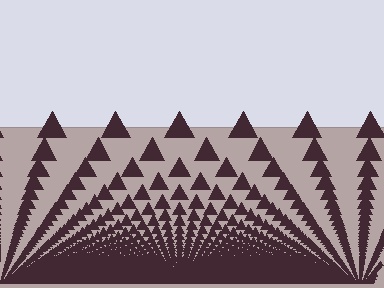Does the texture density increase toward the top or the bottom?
Density increases toward the bottom.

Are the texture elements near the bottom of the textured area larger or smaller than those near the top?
Smaller. The gradient is inverted — elements near the bottom are smaller and denser.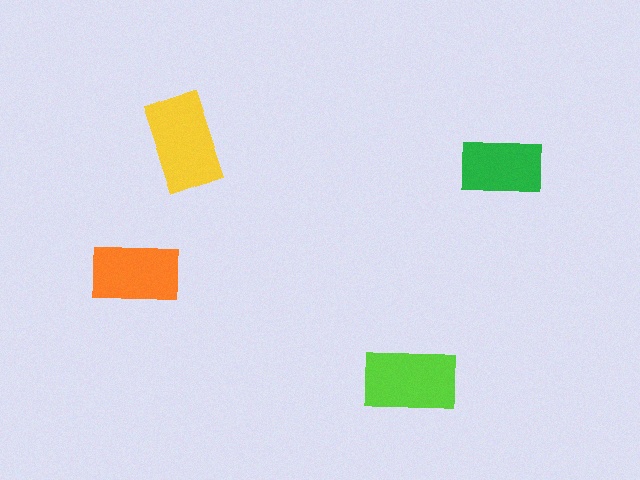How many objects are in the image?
There are 4 objects in the image.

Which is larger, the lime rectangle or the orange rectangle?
The lime one.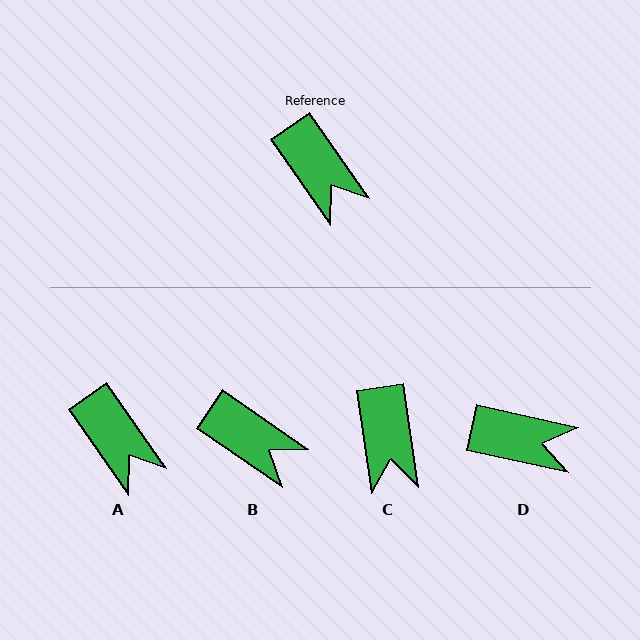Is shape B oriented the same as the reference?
No, it is off by about 20 degrees.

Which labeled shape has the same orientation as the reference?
A.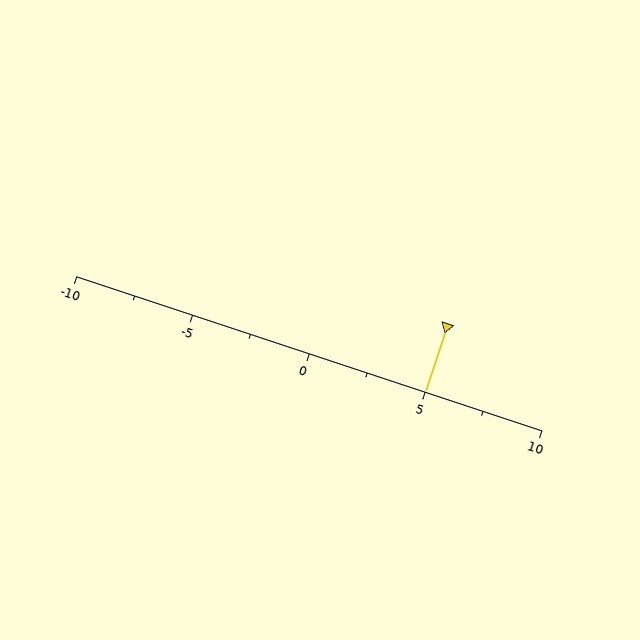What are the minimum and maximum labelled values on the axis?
The axis runs from -10 to 10.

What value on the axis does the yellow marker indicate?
The marker indicates approximately 5.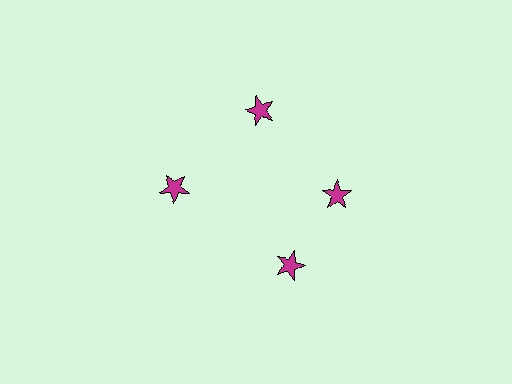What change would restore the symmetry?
The symmetry would be restored by rotating it back into even spacing with its neighbors so that all 4 stars sit at equal angles and equal distance from the center.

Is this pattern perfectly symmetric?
No. The 4 magenta stars are arranged in a ring, but one element near the 6 o'clock position is rotated out of alignment along the ring, breaking the 4-fold rotational symmetry.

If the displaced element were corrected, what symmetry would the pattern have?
It would have 4-fold rotational symmetry — the pattern would map onto itself every 90 degrees.